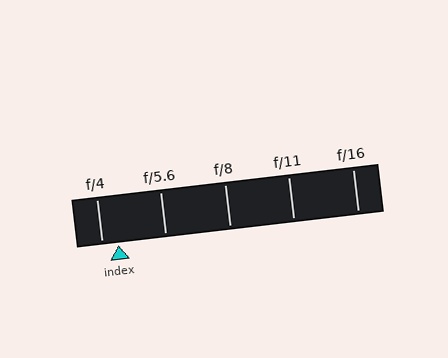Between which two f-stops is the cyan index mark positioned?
The index mark is between f/4 and f/5.6.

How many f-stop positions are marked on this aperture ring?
There are 5 f-stop positions marked.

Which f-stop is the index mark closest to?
The index mark is closest to f/4.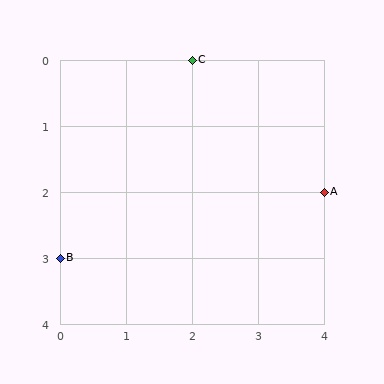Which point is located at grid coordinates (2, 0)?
Point C is at (2, 0).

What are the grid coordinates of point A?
Point A is at grid coordinates (4, 2).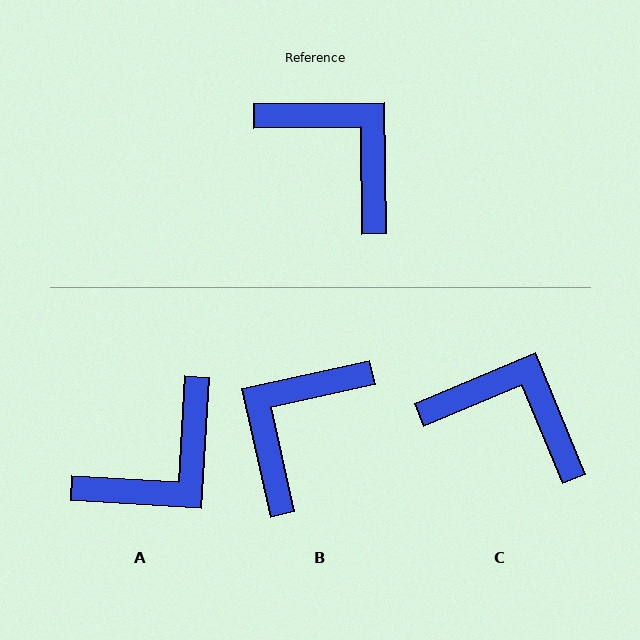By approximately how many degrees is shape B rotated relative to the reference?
Approximately 102 degrees counter-clockwise.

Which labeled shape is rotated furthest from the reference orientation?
B, about 102 degrees away.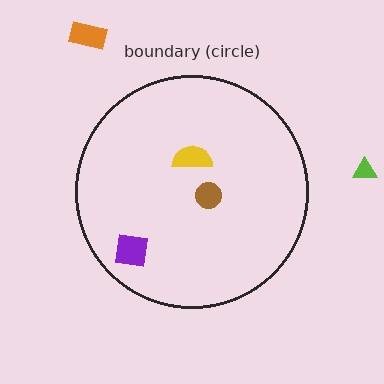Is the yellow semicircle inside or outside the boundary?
Inside.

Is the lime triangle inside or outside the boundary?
Outside.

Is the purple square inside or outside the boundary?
Inside.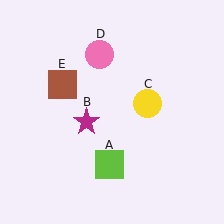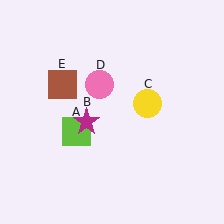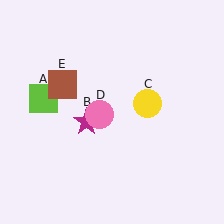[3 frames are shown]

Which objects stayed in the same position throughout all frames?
Magenta star (object B) and yellow circle (object C) and brown square (object E) remained stationary.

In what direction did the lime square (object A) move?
The lime square (object A) moved up and to the left.